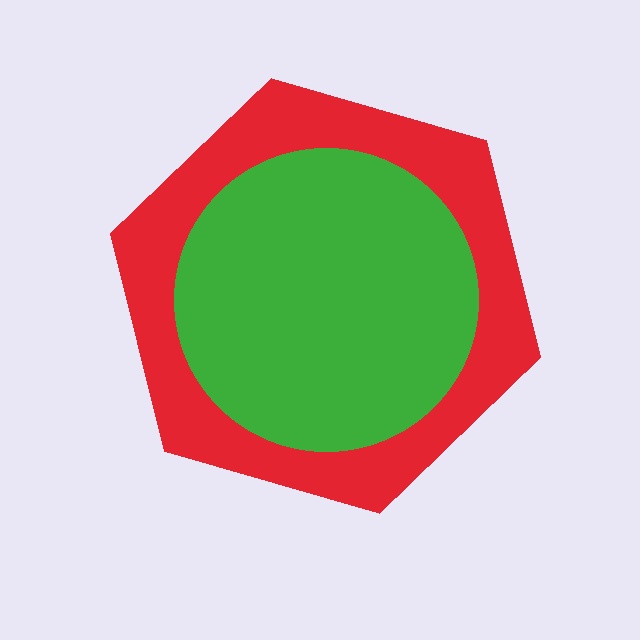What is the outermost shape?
The red hexagon.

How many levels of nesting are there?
2.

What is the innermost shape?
The green circle.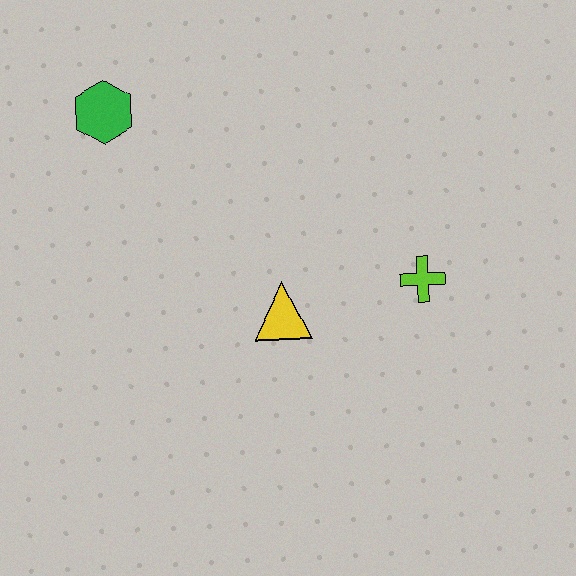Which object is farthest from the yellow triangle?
The green hexagon is farthest from the yellow triangle.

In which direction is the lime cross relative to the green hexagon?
The lime cross is to the right of the green hexagon.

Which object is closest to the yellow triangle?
The lime cross is closest to the yellow triangle.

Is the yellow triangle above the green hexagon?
No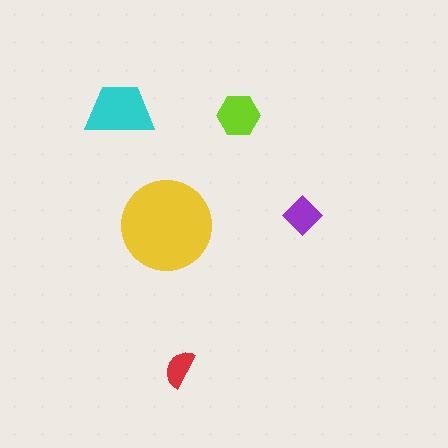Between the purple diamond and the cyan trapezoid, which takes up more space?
The cyan trapezoid.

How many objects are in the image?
There are 5 objects in the image.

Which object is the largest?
The yellow circle.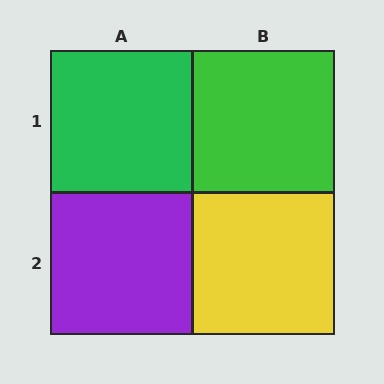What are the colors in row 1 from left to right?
Green, green.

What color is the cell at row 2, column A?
Purple.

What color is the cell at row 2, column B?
Yellow.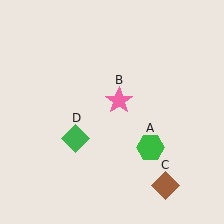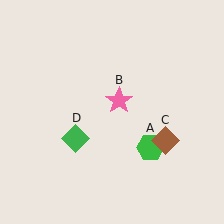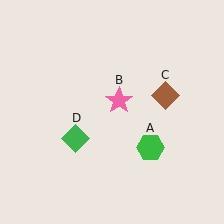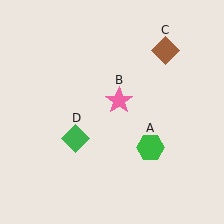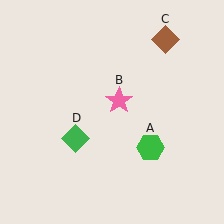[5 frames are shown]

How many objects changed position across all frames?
1 object changed position: brown diamond (object C).